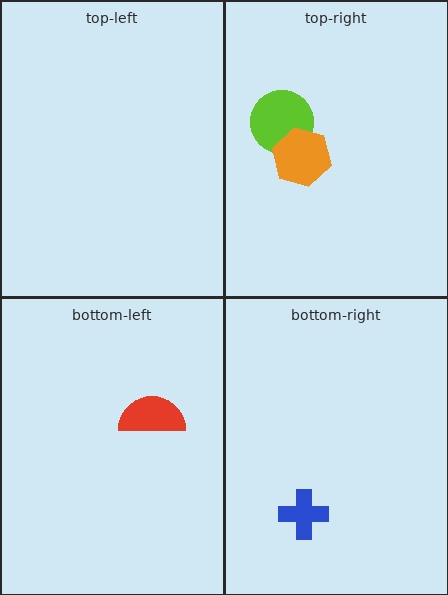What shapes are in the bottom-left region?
The red semicircle.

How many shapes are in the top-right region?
2.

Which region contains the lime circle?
The top-right region.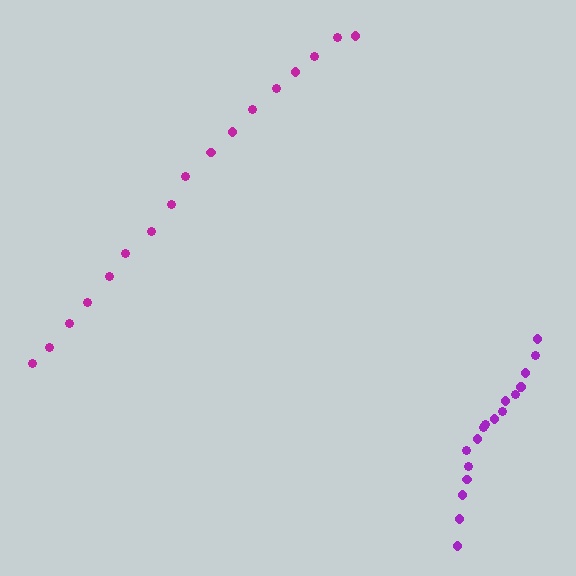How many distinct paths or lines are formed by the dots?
There are 2 distinct paths.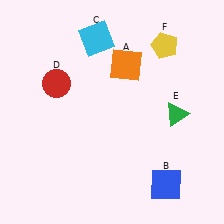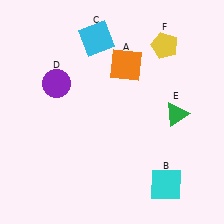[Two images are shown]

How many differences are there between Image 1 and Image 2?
There are 2 differences between the two images.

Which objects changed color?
B changed from blue to cyan. D changed from red to purple.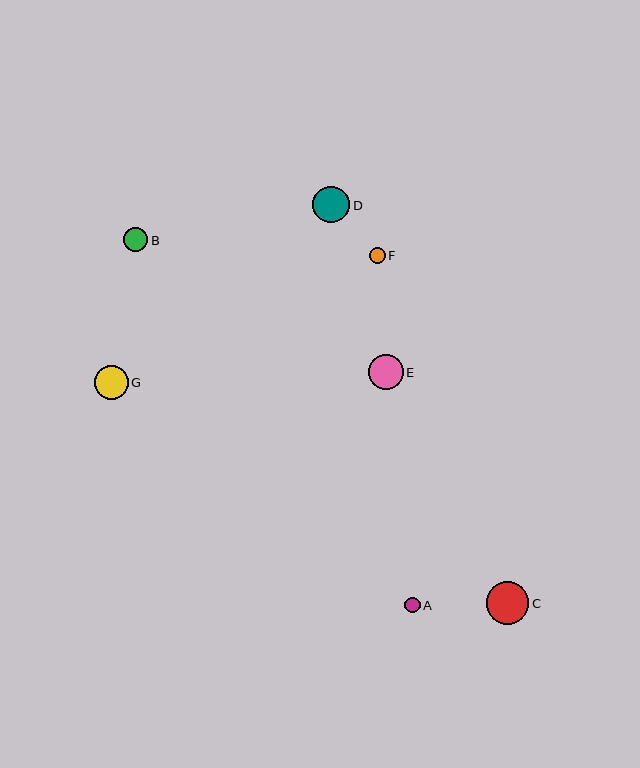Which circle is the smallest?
Circle A is the smallest with a size of approximately 15 pixels.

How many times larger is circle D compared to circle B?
Circle D is approximately 1.5 times the size of circle B.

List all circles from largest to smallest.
From largest to smallest: C, D, E, G, B, F, A.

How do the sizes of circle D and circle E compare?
Circle D and circle E are approximately the same size.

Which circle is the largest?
Circle C is the largest with a size of approximately 43 pixels.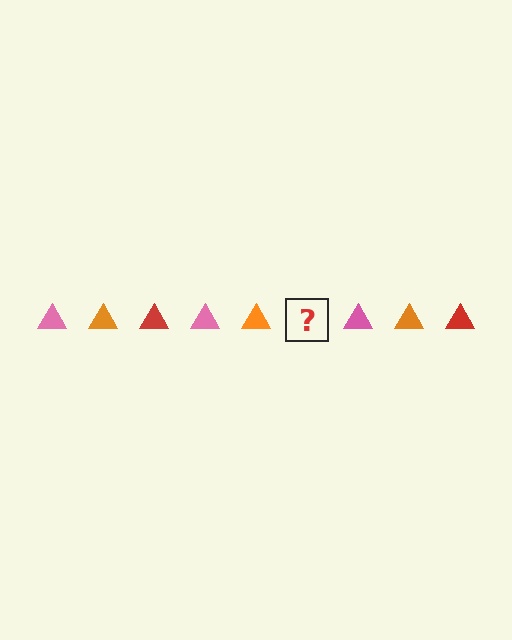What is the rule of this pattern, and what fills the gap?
The rule is that the pattern cycles through pink, orange, red triangles. The gap should be filled with a red triangle.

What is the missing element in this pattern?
The missing element is a red triangle.